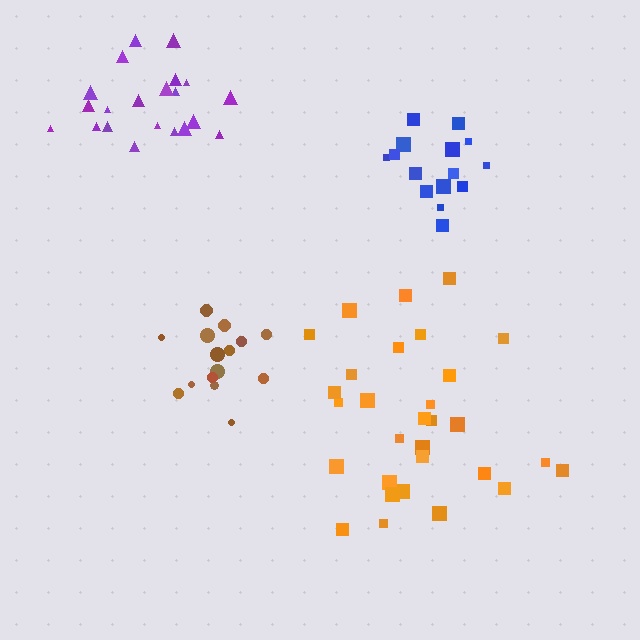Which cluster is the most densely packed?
Brown.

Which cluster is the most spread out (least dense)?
Orange.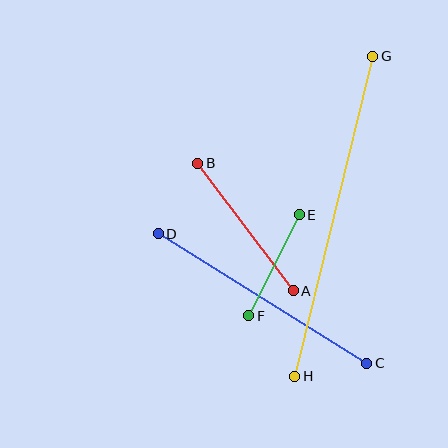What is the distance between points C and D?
The distance is approximately 245 pixels.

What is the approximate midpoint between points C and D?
The midpoint is at approximately (262, 298) pixels.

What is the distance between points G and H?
The distance is approximately 329 pixels.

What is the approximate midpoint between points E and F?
The midpoint is at approximately (274, 265) pixels.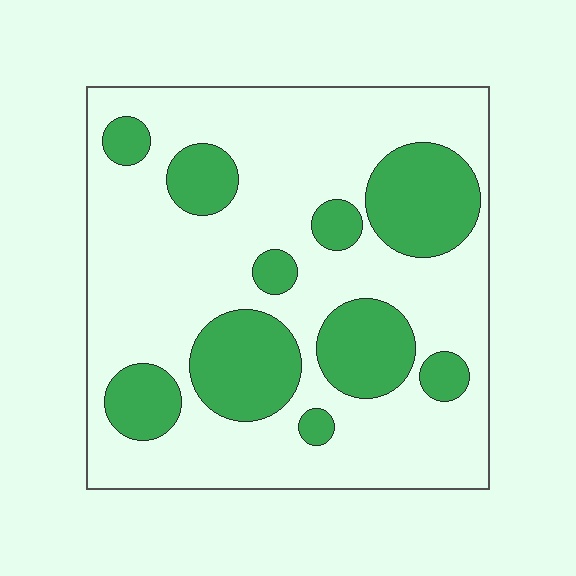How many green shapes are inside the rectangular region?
10.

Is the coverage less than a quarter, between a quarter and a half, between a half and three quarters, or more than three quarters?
Between a quarter and a half.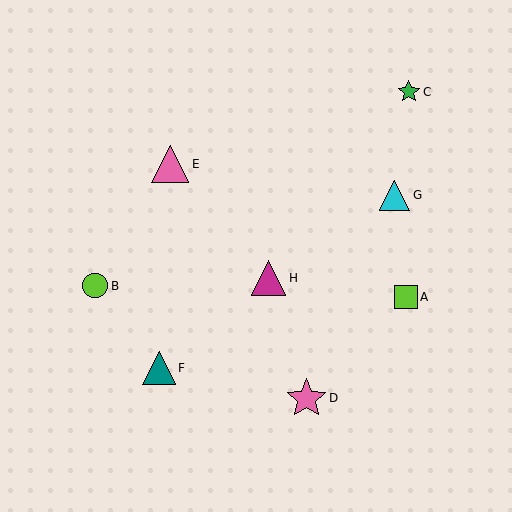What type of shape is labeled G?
Shape G is a cyan triangle.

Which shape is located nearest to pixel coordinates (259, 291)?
The magenta triangle (labeled H) at (269, 278) is nearest to that location.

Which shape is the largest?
The pink star (labeled D) is the largest.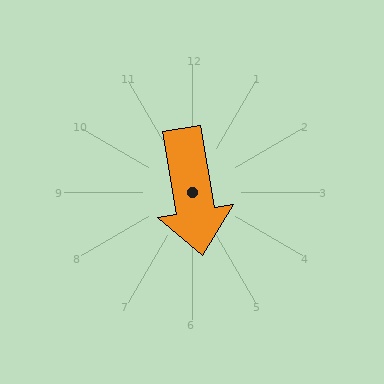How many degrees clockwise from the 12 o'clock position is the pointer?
Approximately 170 degrees.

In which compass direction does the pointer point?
South.